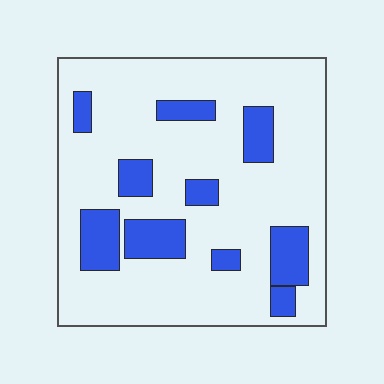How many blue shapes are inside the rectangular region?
10.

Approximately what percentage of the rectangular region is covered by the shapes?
Approximately 20%.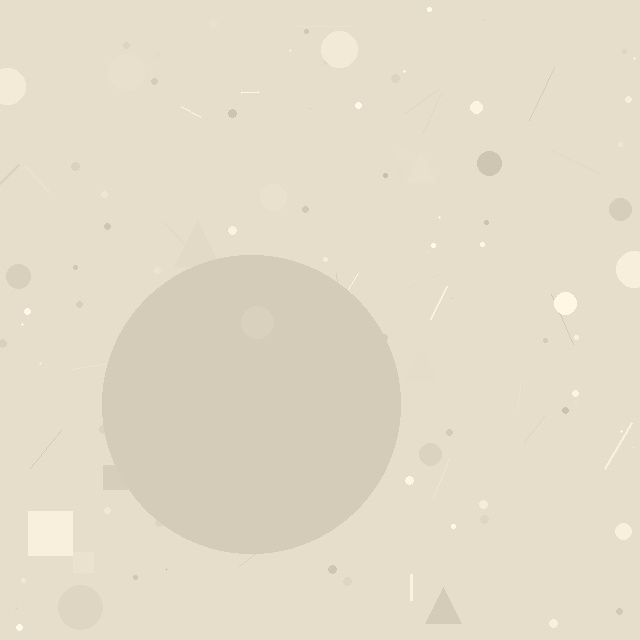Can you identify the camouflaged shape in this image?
The camouflaged shape is a circle.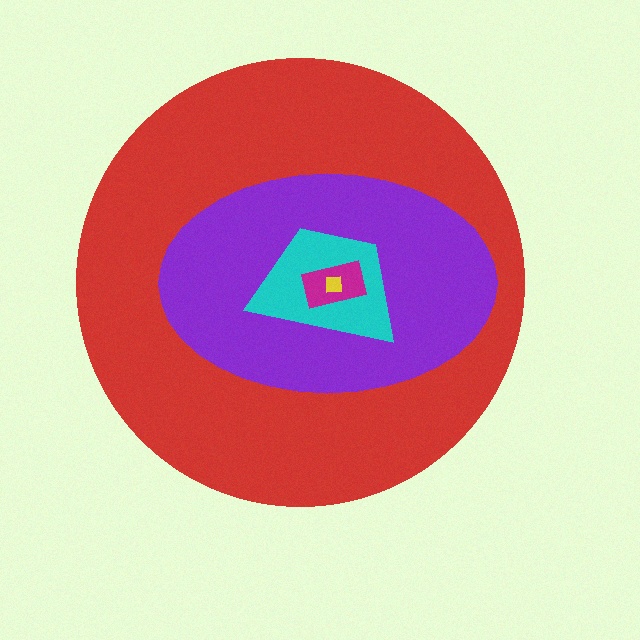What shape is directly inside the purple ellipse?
The cyan trapezoid.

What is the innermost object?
The yellow square.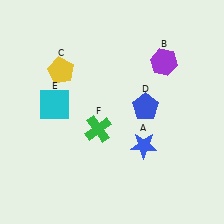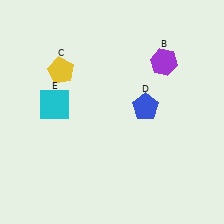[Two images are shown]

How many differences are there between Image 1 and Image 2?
There are 2 differences between the two images.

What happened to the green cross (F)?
The green cross (F) was removed in Image 2. It was in the bottom-left area of Image 1.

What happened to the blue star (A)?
The blue star (A) was removed in Image 2. It was in the bottom-right area of Image 1.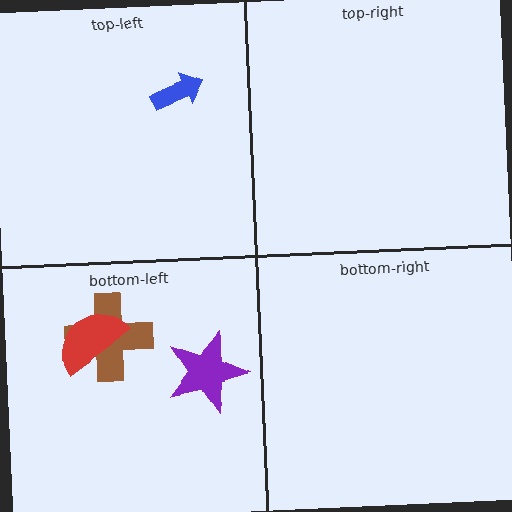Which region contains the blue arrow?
The top-left region.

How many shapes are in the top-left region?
1.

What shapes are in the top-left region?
The blue arrow.